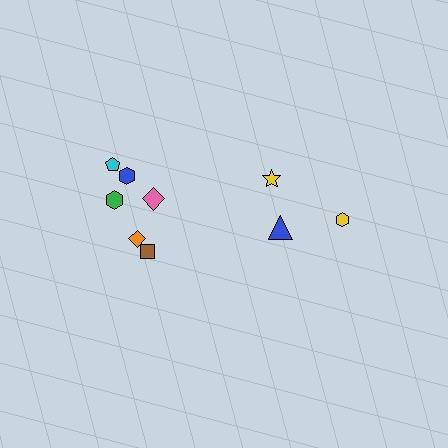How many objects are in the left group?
There are 6 objects.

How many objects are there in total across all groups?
There are 9 objects.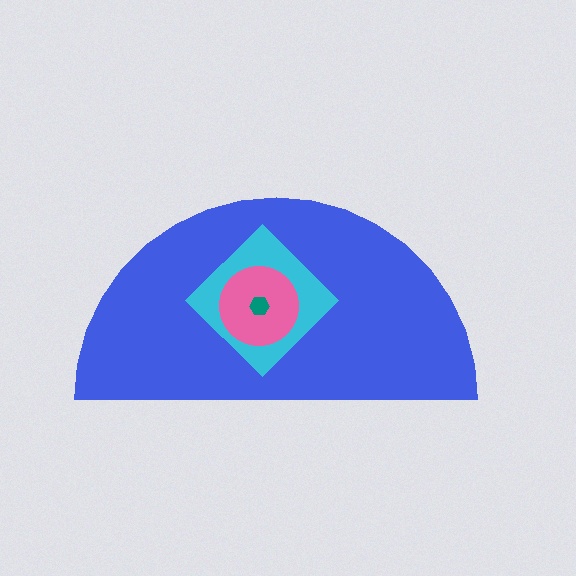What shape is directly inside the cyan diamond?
The pink circle.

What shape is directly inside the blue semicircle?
The cyan diamond.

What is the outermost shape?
The blue semicircle.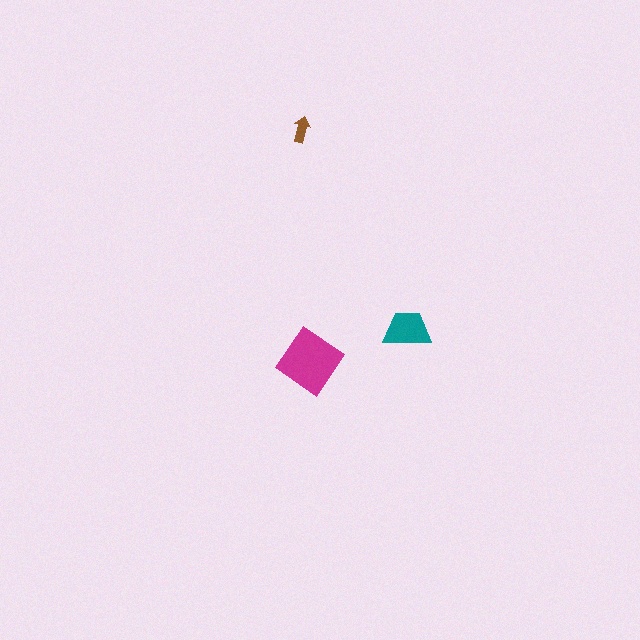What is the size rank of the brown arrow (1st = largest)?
3rd.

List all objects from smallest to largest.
The brown arrow, the teal trapezoid, the magenta diamond.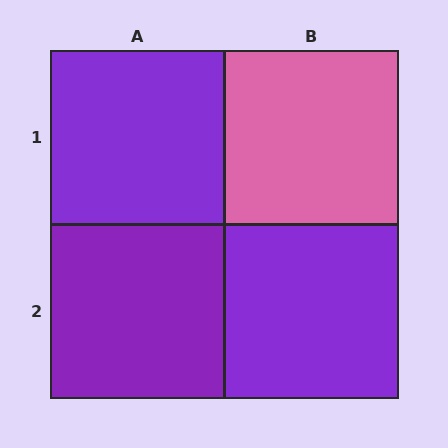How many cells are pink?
1 cell is pink.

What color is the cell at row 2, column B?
Purple.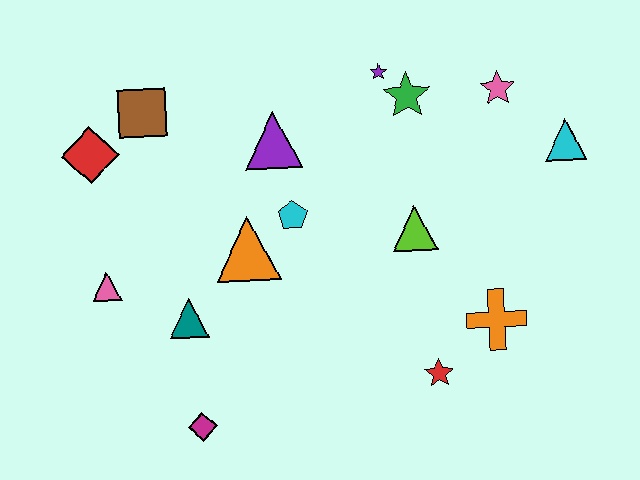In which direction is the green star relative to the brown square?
The green star is to the right of the brown square.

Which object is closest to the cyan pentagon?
The orange triangle is closest to the cyan pentagon.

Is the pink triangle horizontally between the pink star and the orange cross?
No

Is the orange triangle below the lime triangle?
Yes